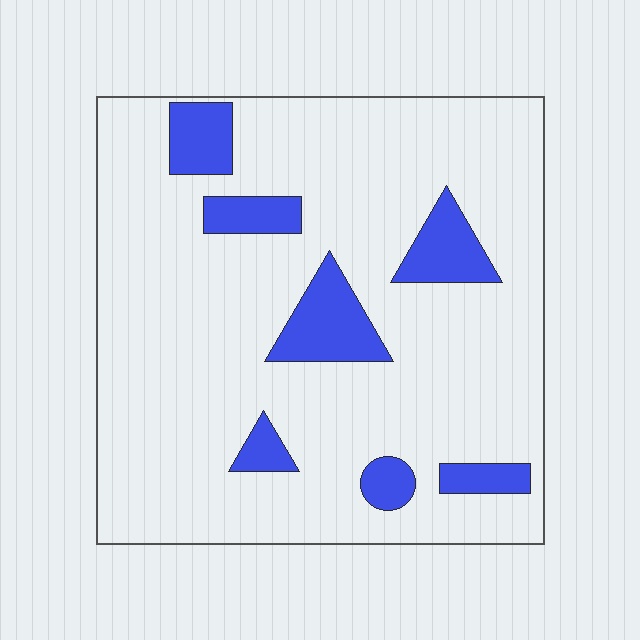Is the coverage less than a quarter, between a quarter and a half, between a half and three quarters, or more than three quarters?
Less than a quarter.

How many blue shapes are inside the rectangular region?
7.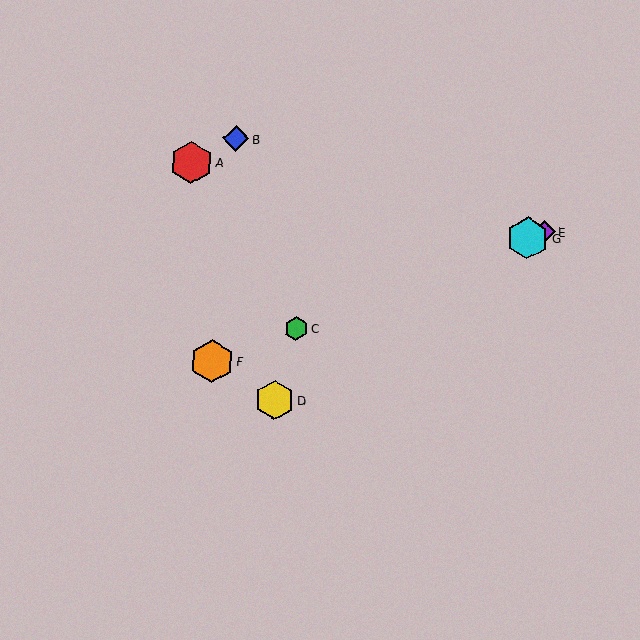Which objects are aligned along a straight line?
Objects C, E, F, G are aligned along a straight line.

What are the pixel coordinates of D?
Object D is at (275, 400).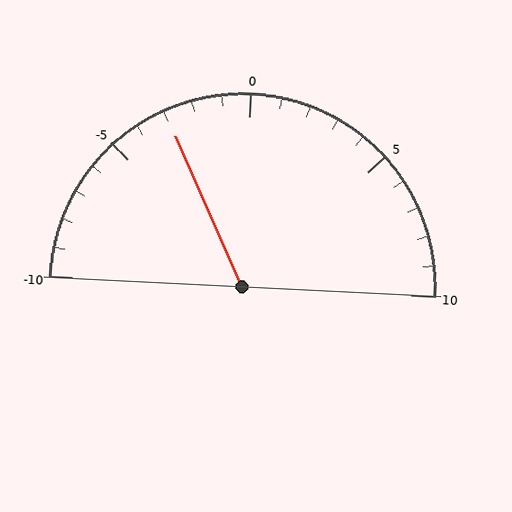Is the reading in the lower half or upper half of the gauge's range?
The reading is in the lower half of the range (-10 to 10).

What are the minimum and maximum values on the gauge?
The gauge ranges from -10 to 10.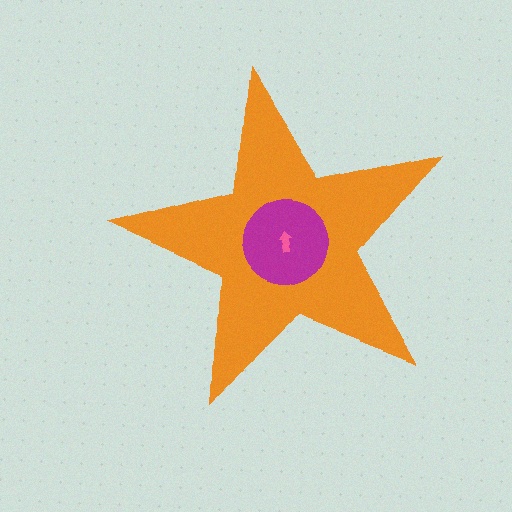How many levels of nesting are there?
3.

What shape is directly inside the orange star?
The magenta circle.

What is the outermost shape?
The orange star.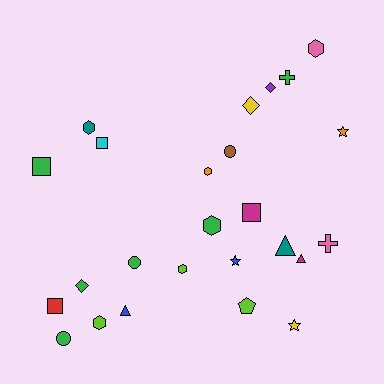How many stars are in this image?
There are 3 stars.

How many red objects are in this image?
There is 1 red object.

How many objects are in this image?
There are 25 objects.